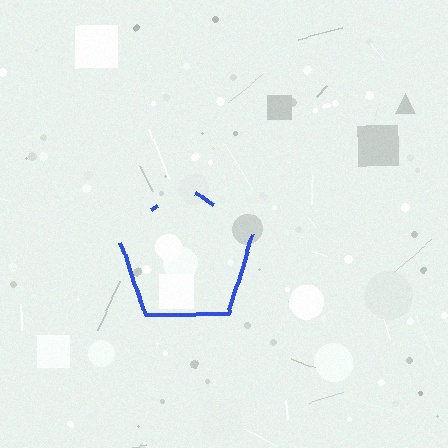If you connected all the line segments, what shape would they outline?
They would outline a pentagon.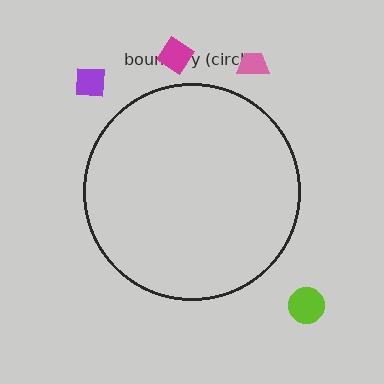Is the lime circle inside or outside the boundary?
Outside.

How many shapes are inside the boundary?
0 inside, 4 outside.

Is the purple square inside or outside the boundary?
Outside.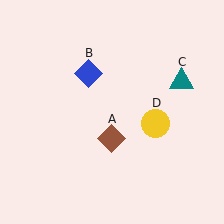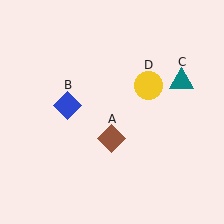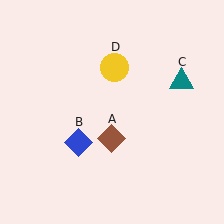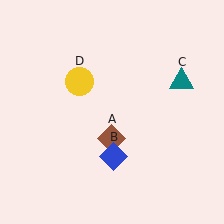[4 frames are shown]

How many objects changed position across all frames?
2 objects changed position: blue diamond (object B), yellow circle (object D).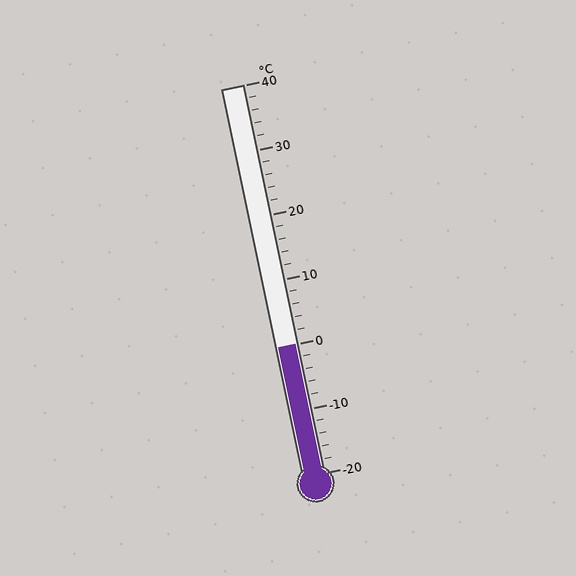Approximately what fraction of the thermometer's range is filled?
The thermometer is filled to approximately 35% of its range.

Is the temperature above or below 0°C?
The temperature is at 0°C.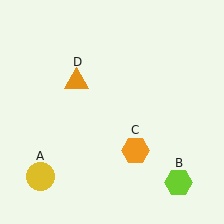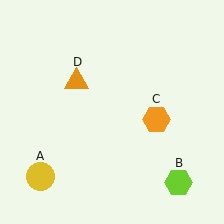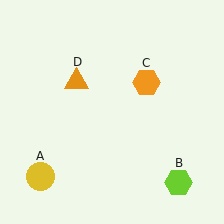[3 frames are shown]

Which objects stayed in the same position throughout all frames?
Yellow circle (object A) and lime hexagon (object B) and orange triangle (object D) remained stationary.